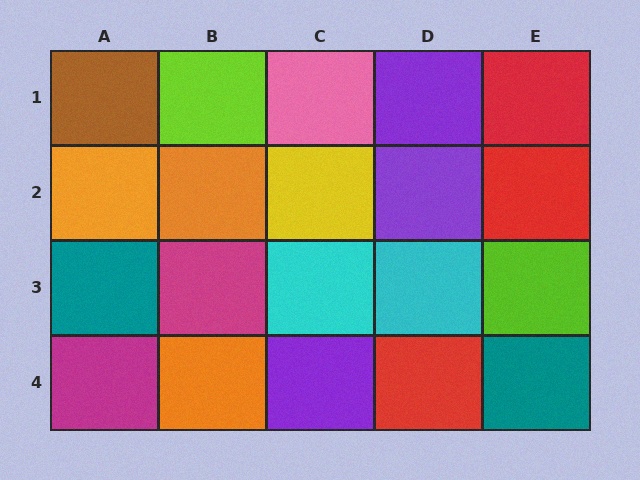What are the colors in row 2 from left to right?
Orange, orange, yellow, purple, red.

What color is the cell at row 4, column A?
Magenta.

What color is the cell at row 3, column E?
Lime.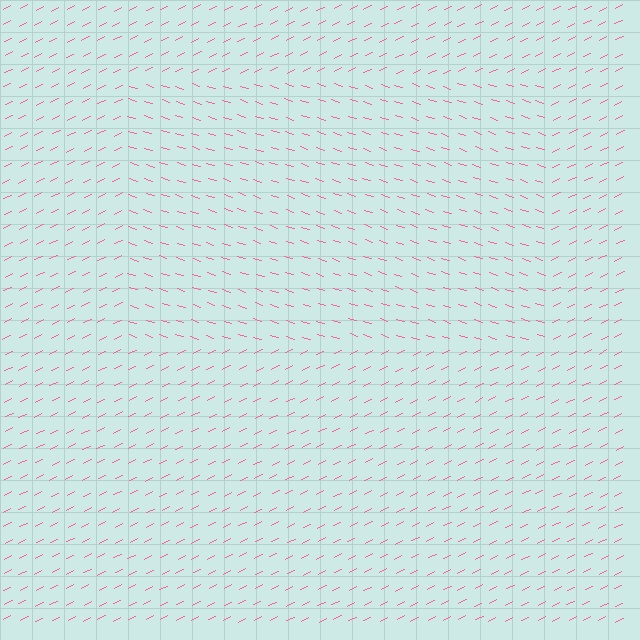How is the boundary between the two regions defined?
The boundary is defined purely by a change in line orientation (approximately 45 degrees difference). All lines are the same color and thickness.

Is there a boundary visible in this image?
Yes, there is a texture boundary formed by a change in line orientation.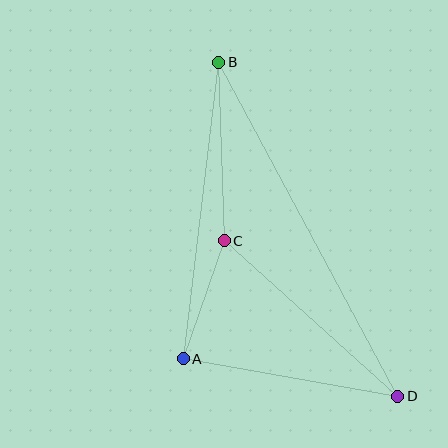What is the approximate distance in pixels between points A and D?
The distance between A and D is approximately 218 pixels.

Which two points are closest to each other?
Points A and C are closest to each other.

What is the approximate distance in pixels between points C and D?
The distance between C and D is approximately 233 pixels.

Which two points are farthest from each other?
Points B and D are farthest from each other.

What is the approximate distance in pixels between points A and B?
The distance between A and B is approximately 298 pixels.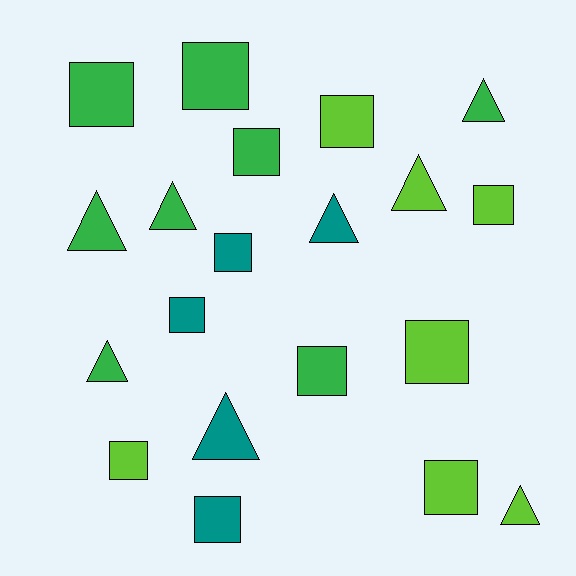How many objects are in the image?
There are 20 objects.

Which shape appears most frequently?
Square, with 12 objects.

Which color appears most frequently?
Green, with 8 objects.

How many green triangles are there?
There are 4 green triangles.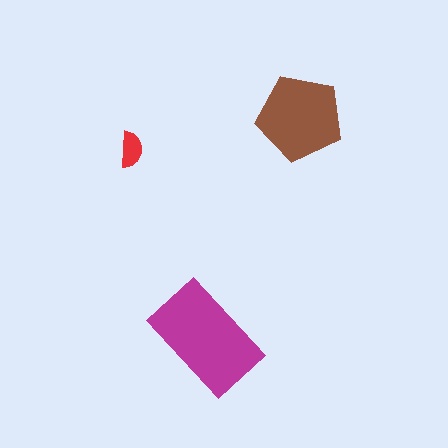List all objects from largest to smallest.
The magenta rectangle, the brown pentagon, the red semicircle.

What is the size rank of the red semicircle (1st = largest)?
3rd.